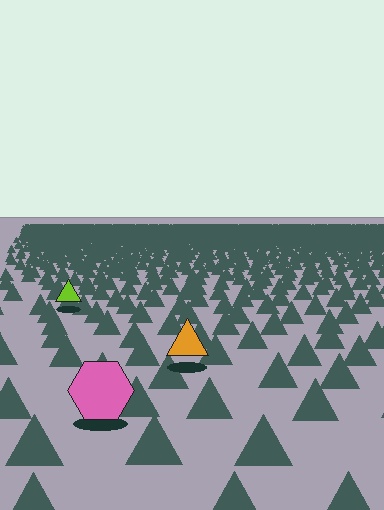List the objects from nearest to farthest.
From nearest to farthest: the pink hexagon, the orange triangle, the lime triangle.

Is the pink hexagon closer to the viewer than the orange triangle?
Yes. The pink hexagon is closer — you can tell from the texture gradient: the ground texture is coarser near it.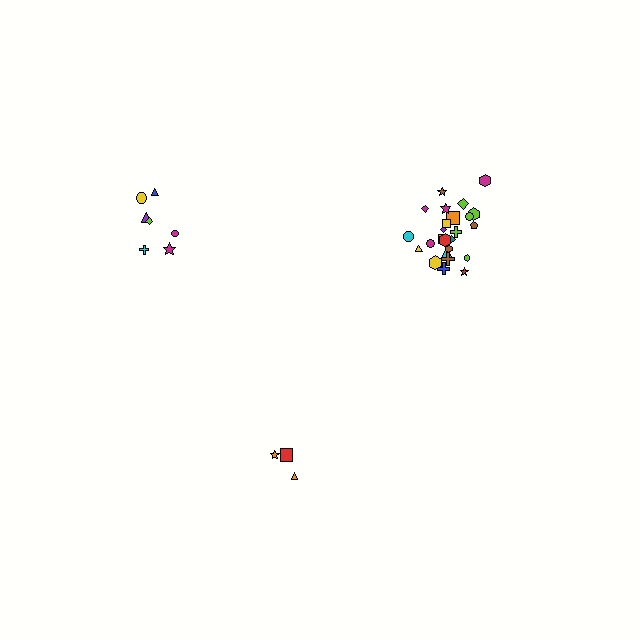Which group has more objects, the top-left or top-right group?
The top-right group.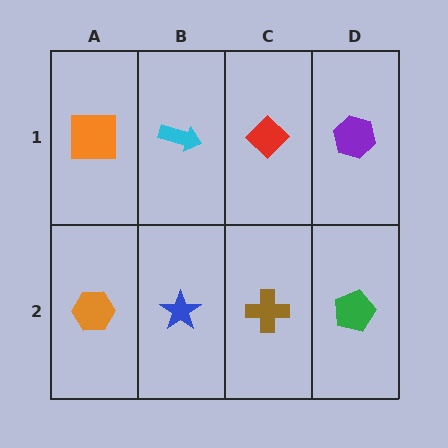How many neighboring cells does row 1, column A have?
2.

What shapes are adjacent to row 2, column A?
An orange square (row 1, column A), a blue star (row 2, column B).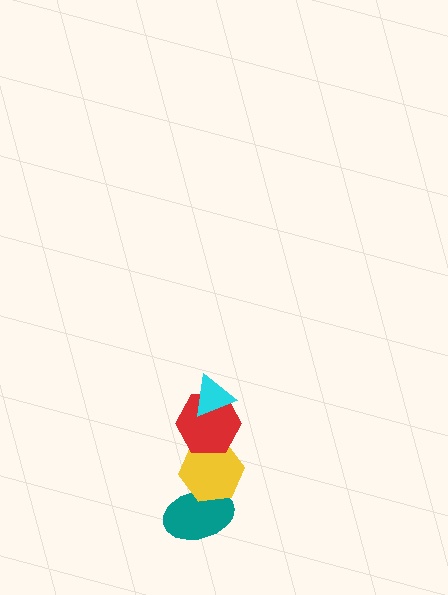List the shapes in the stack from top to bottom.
From top to bottom: the cyan triangle, the red hexagon, the yellow hexagon, the teal ellipse.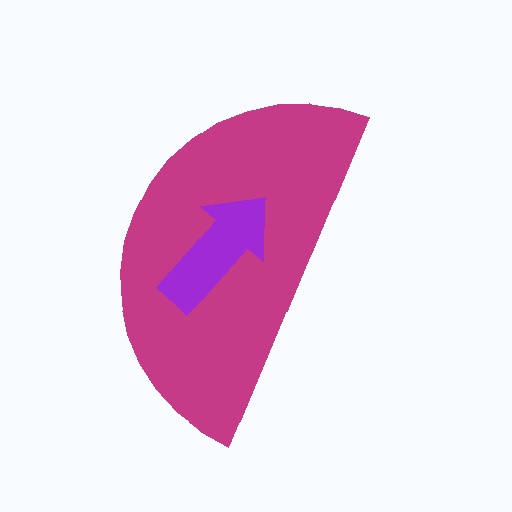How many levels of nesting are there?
2.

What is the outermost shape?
The magenta semicircle.